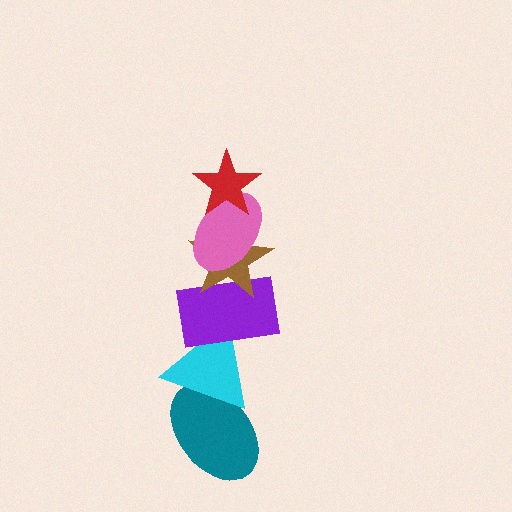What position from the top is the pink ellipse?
The pink ellipse is 2nd from the top.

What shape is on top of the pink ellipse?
The red star is on top of the pink ellipse.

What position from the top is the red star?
The red star is 1st from the top.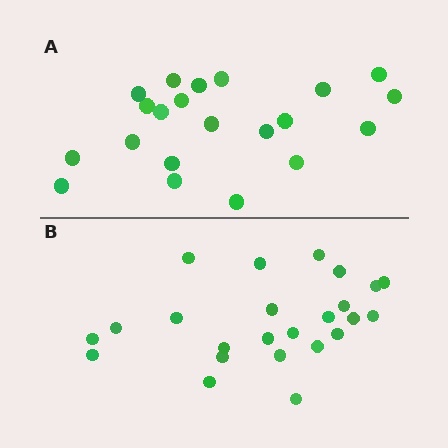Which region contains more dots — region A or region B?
Region B (the bottom region) has more dots.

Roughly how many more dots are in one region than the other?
Region B has just a few more — roughly 2 or 3 more dots than region A.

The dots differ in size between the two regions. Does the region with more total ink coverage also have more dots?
No. Region A has more total ink coverage because its dots are larger, but region B actually contains more individual dots. Total area can be misleading — the number of items is what matters here.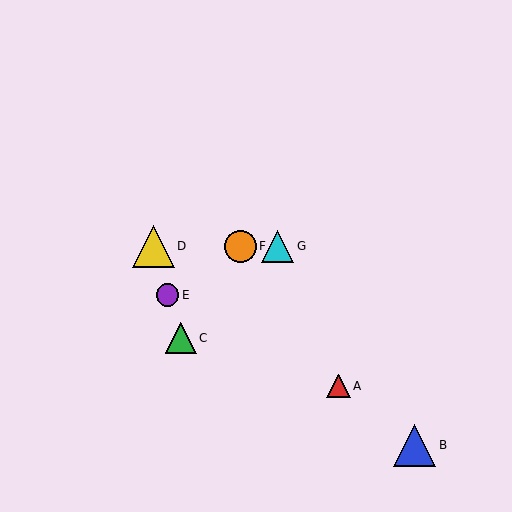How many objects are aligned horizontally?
3 objects (D, F, G) are aligned horizontally.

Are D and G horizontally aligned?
Yes, both are at y≈246.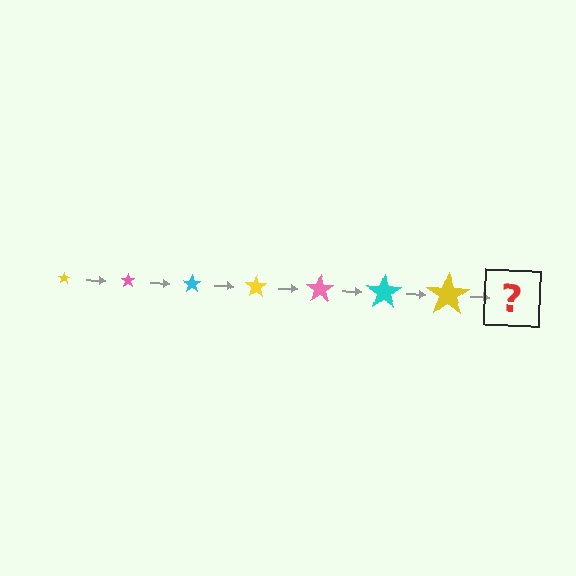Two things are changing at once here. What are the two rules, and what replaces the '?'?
The two rules are that the star grows larger each step and the color cycles through yellow, pink, and cyan. The '?' should be a pink star, larger than the previous one.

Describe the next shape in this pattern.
It should be a pink star, larger than the previous one.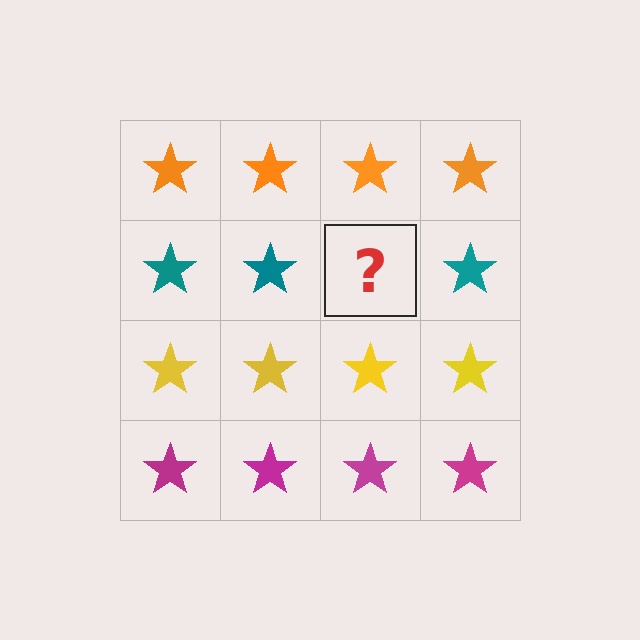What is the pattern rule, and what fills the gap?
The rule is that each row has a consistent color. The gap should be filled with a teal star.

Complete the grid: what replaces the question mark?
The question mark should be replaced with a teal star.